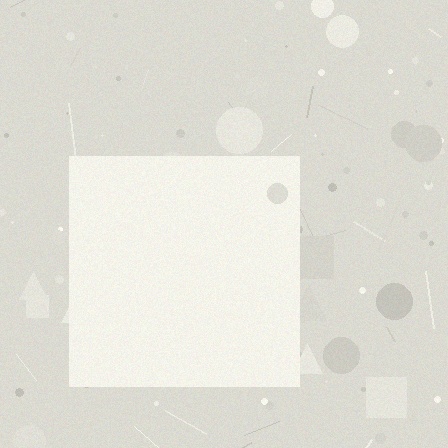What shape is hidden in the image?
A square is hidden in the image.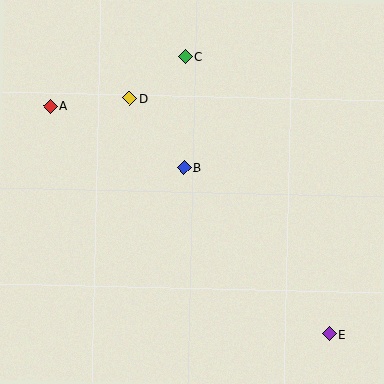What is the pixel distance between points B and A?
The distance between B and A is 147 pixels.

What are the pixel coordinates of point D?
Point D is at (130, 98).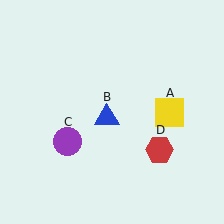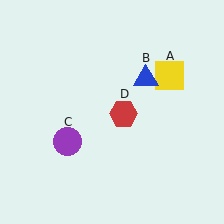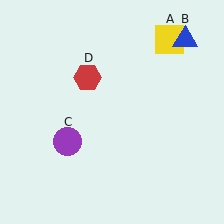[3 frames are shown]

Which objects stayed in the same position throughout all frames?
Purple circle (object C) remained stationary.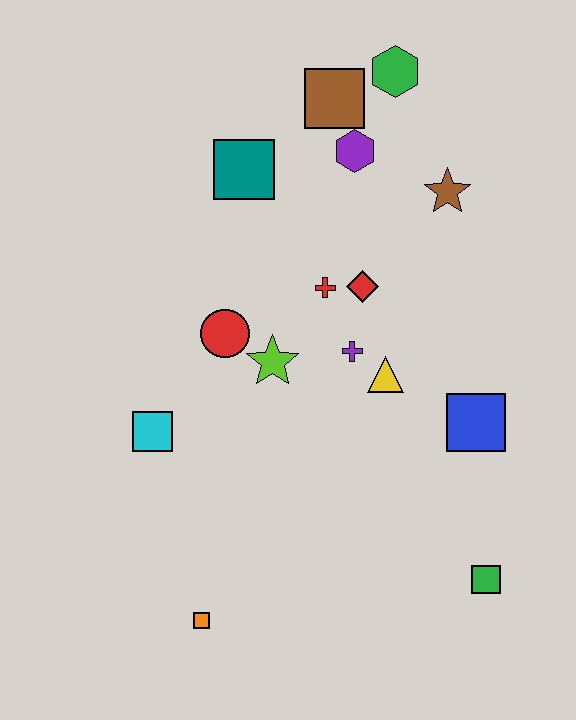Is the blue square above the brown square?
No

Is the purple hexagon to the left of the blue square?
Yes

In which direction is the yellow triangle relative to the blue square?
The yellow triangle is to the left of the blue square.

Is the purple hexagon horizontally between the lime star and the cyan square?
No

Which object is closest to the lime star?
The red circle is closest to the lime star.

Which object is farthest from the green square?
The green hexagon is farthest from the green square.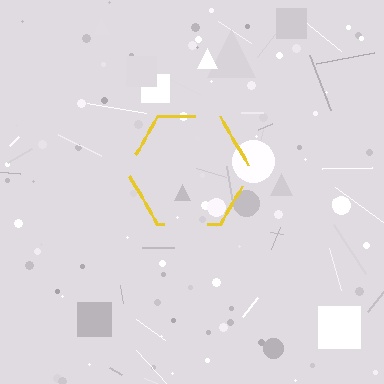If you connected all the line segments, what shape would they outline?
They would outline a hexagon.